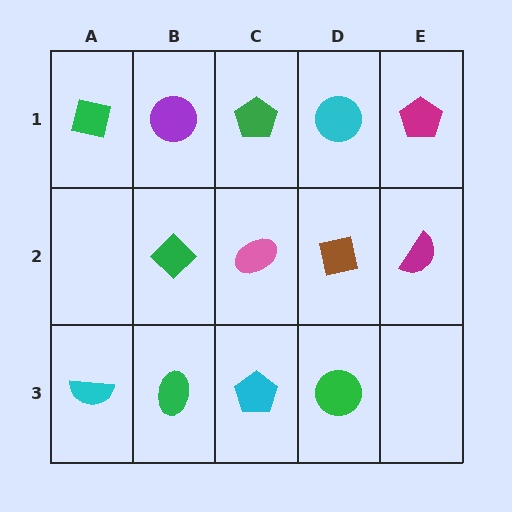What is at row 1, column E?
A magenta pentagon.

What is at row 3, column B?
A green ellipse.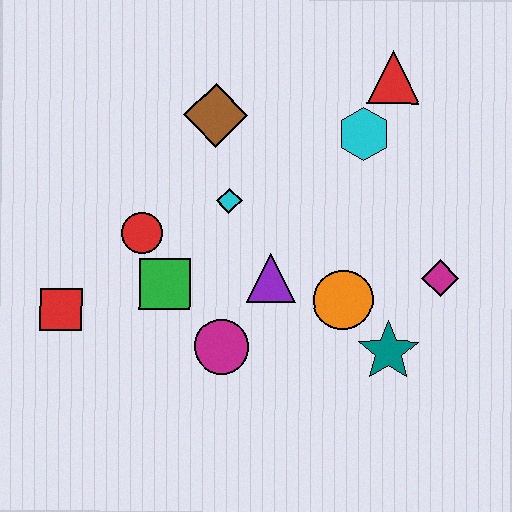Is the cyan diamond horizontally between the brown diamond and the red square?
No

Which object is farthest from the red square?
The red triangle is farthest from the red square.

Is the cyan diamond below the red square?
No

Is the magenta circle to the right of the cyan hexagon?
No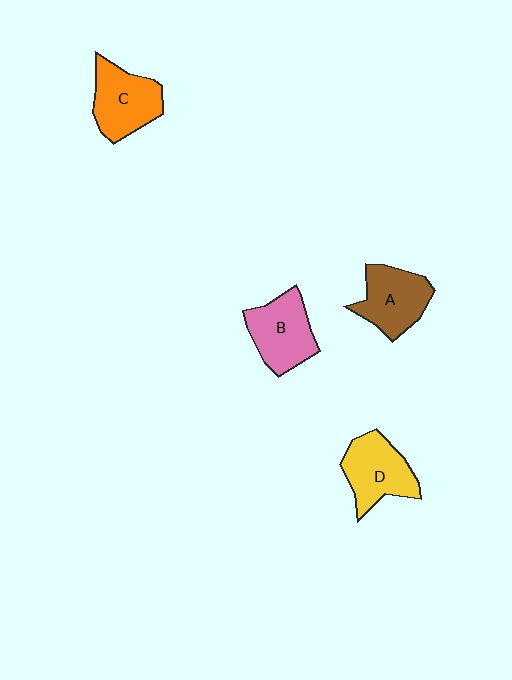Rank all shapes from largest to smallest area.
From largest to smallest: C (orange), D (yellow), B (pink), A (brown).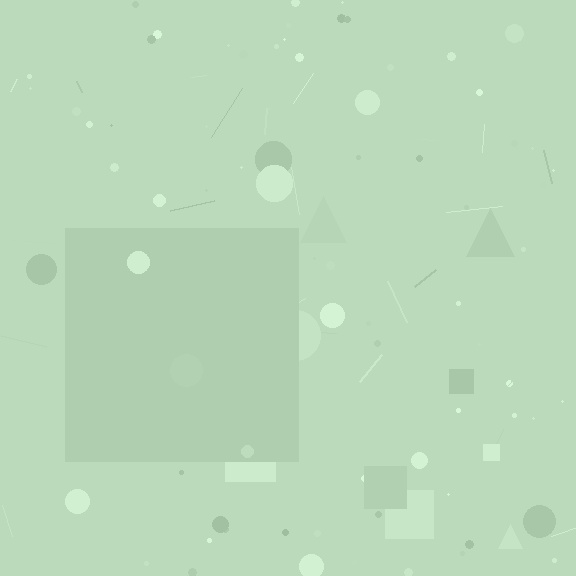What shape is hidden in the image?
A square is hidden in the image.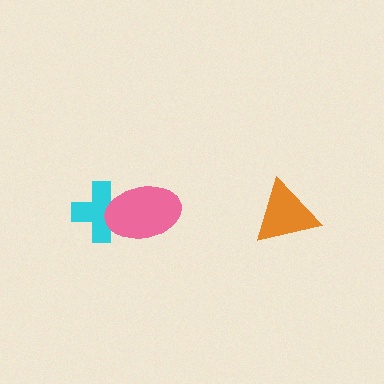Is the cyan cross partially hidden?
Yes, it is partially covered by another shape.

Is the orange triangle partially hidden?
No, no other shape covers it.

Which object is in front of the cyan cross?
The pink ellipse is in front of the cyan cross.